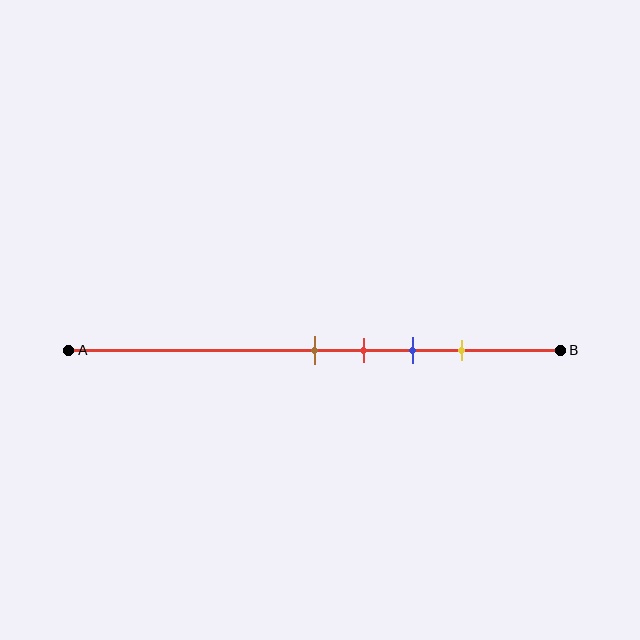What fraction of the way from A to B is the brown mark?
The brown mark is approximately 50% (0.5) of the way from A to B.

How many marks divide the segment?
There are 4 marks dividing the segment.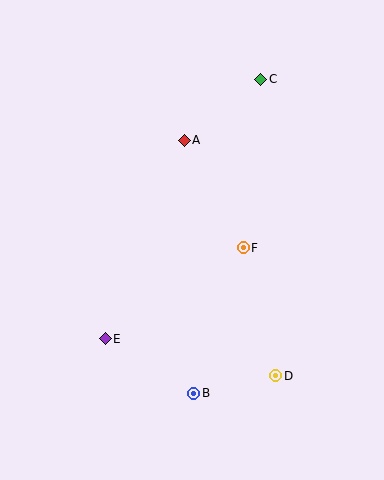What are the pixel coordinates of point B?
Point B is at (194, 393).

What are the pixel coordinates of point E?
Point E is at (105, 339).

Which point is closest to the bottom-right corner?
Point D is closest to the bottom-right corner.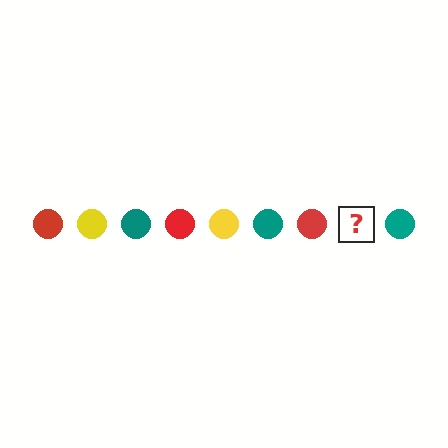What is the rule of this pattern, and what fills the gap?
The rule is that the pattern cycles through red, yellow, teal circles. The gap should be filled with a yellow circle.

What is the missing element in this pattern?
The missing element is a yellow circle.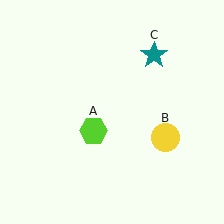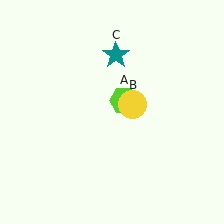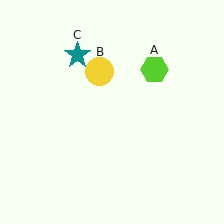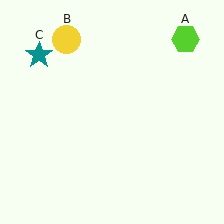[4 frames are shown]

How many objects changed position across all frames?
3 objects changed position: lime hexagon (object A), yellow circle (object B), teal star (object C).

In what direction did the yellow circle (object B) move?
The yellow circle (object B) moved up and to the left.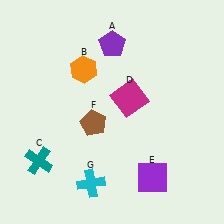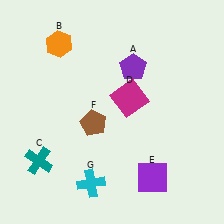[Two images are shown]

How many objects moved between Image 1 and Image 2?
2 objects moved between the two images.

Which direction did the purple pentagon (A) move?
The purple pentagon (A) moved down.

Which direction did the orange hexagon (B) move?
The orange hexagon (B) moved up.